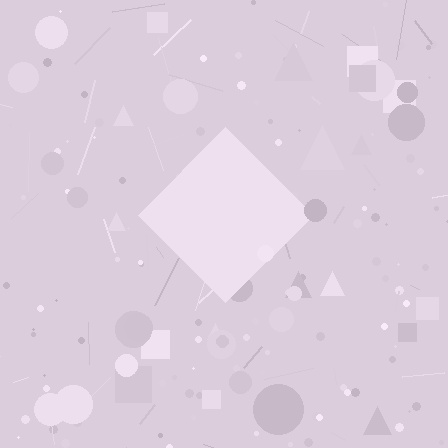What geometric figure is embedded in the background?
A diamond is embedded in the background.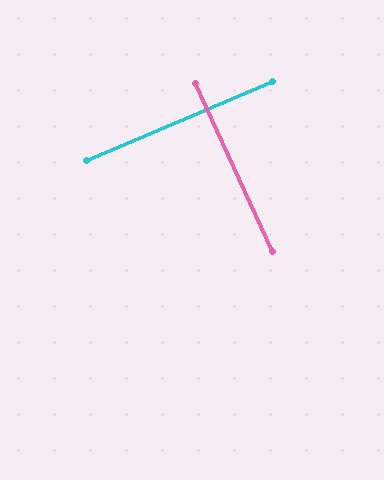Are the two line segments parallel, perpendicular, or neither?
Perpendicular — they meet at approximately 88°.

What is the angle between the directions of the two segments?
Approximately 88 degrees.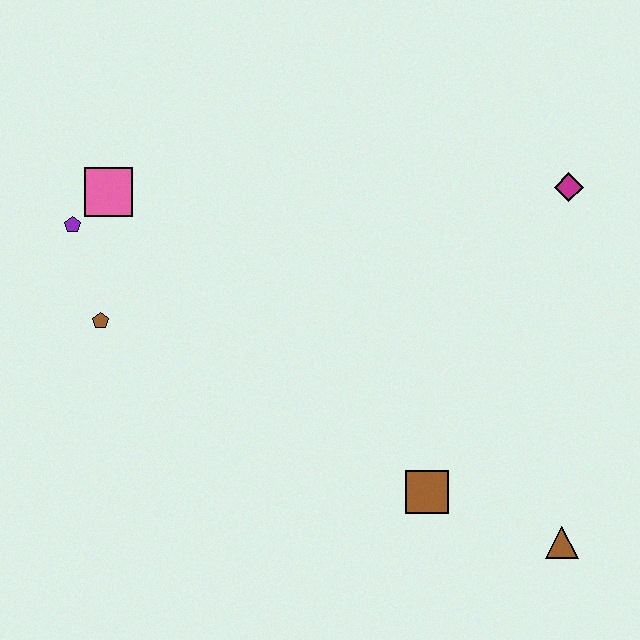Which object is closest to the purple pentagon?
The pink square is closest to the purple pentagon.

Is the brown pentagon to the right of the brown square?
No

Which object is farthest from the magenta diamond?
The purple pentagon is farthest from the magenta diamond.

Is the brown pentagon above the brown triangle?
Yes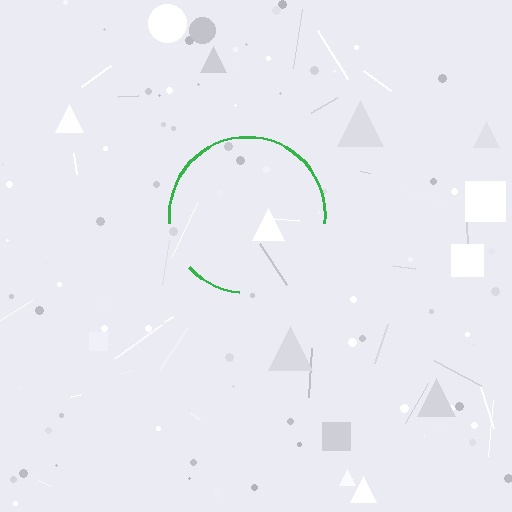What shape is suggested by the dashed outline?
The dashed outline suggests a circle.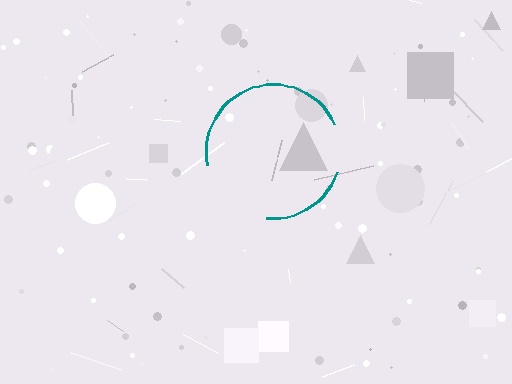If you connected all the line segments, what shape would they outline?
They would outline a circle.